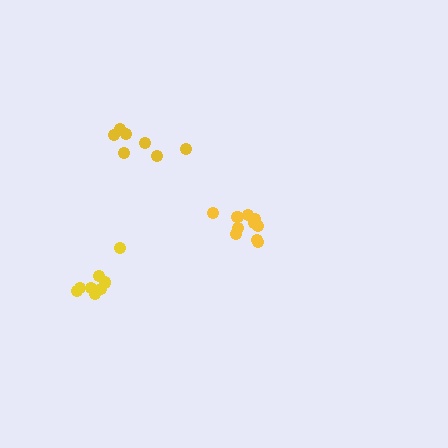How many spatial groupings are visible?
There are 3 spatial groupings.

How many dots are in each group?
Group 1: 9 dots, Group 2: 10 dots, Group 3: 7 dots (26 total).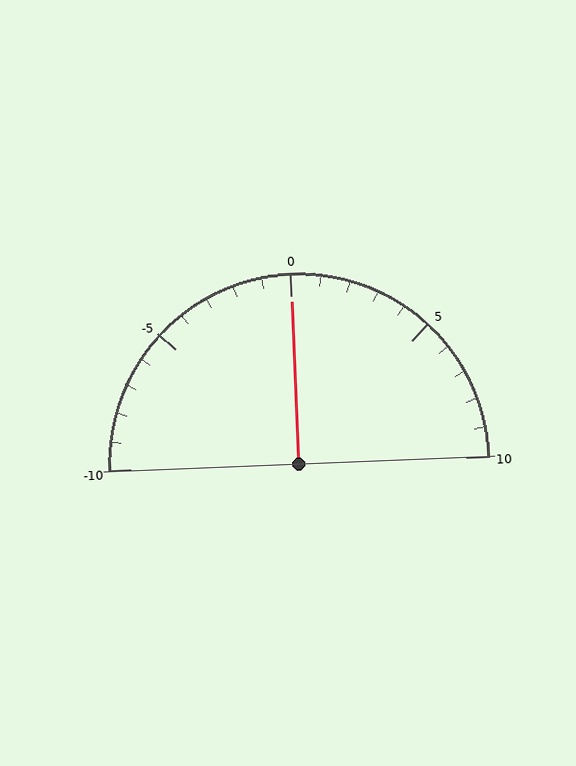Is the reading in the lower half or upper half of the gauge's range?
The reading is in the upper half of the range (-10 to 10).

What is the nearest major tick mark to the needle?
The nearest major tick mark is 0.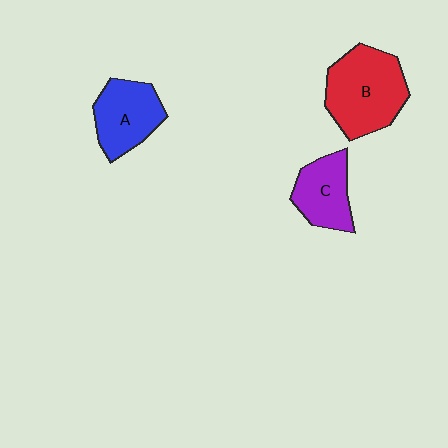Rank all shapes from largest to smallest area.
From largest to smallest: B (red), A (blue), C (purple).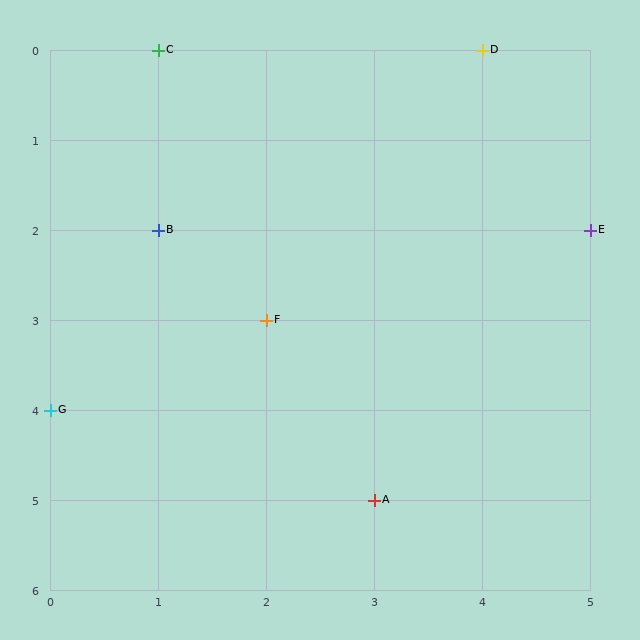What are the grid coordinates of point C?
Point C is at grid coordinates (1, 0).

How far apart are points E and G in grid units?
Points E and G are 5 columns and 2 rows apart (about 5.4 grid units diagonally).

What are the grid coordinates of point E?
Point E is at grid coordinates (5, 2).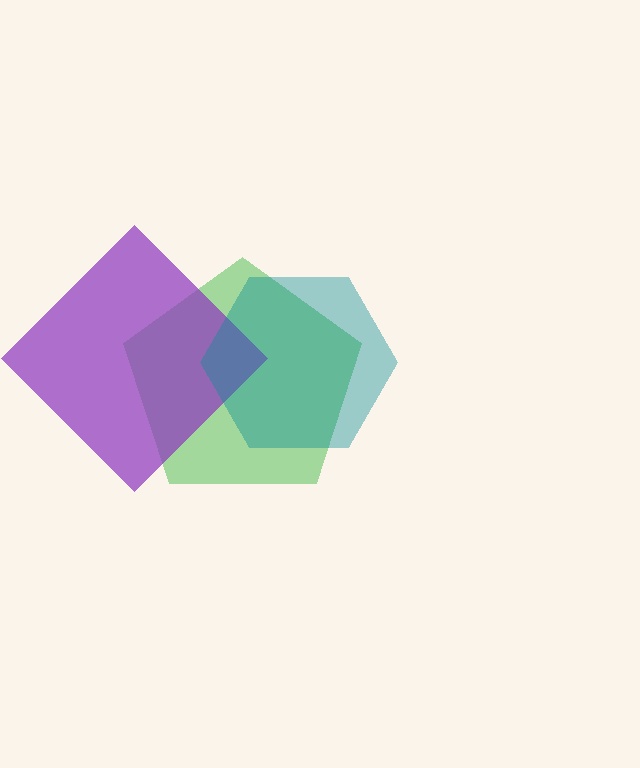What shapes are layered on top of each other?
The layered shapes are: a green pentagon, a purple diamond, a teal hexagon.